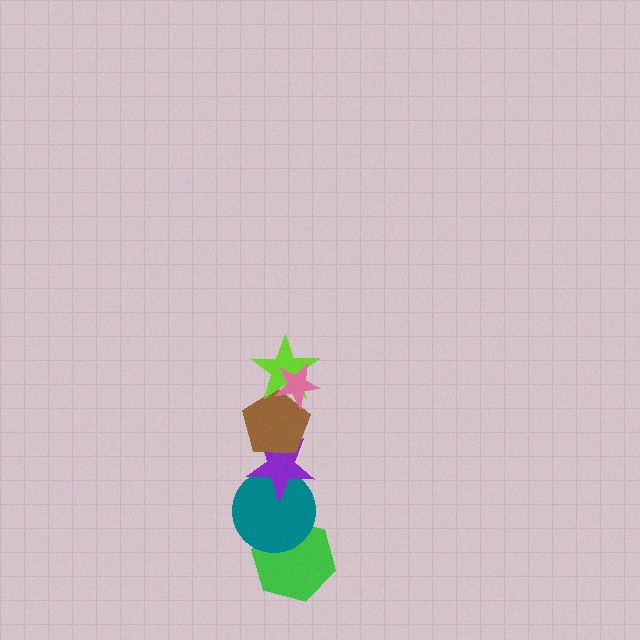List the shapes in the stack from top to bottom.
From top to bottom: the pink star, the lime star, the brown pentagon, the purple star, the teal circle, the green hexagon.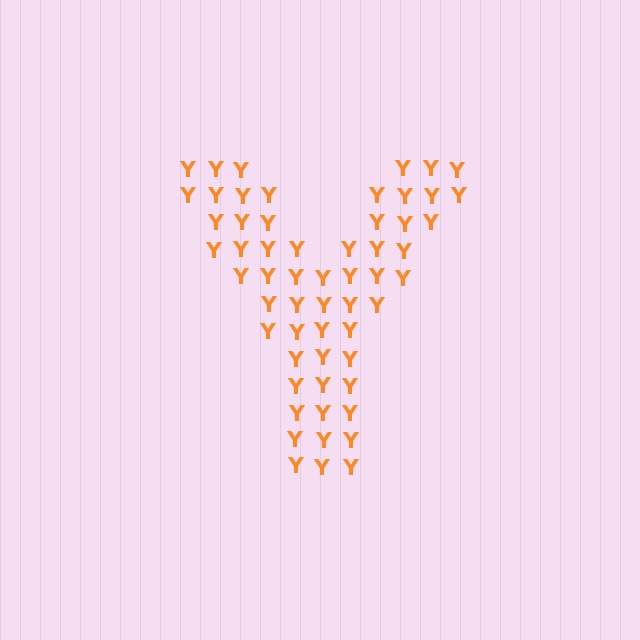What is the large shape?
The large shape is the letter Y.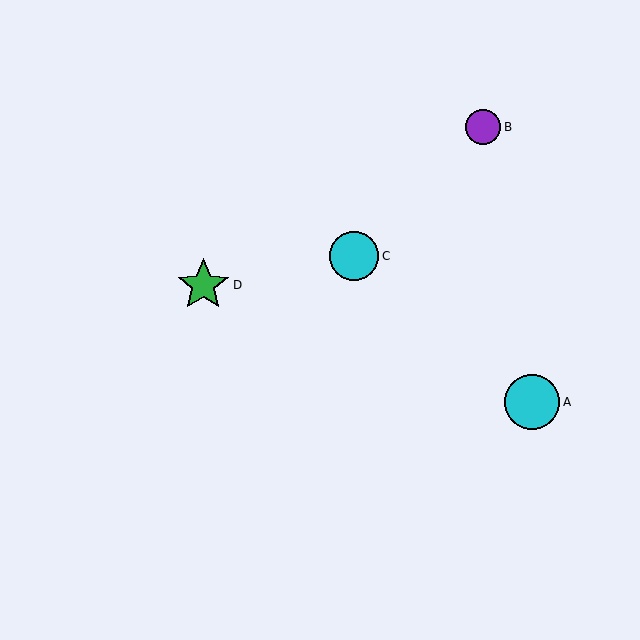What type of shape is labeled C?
Shape C is a cyan circle.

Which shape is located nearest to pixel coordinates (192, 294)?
The green star (labeled D) at (203, 285) is nearest to that location.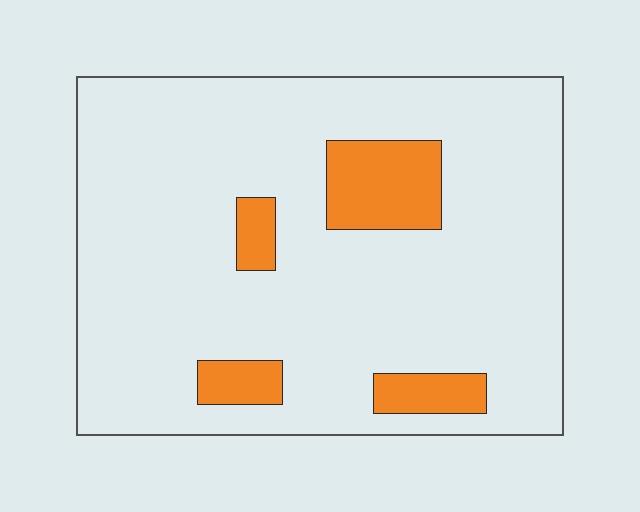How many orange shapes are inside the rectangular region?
4.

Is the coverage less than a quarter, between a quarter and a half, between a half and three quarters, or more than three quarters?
Less than a quarter.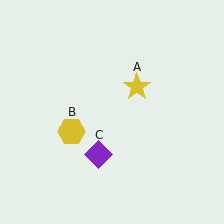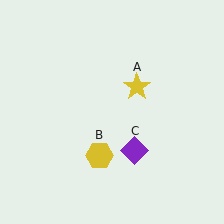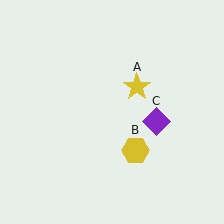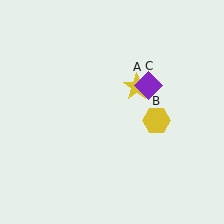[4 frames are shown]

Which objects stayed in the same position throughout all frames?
Yellow star (object A) remained stationary.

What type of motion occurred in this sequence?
The yellow hexagon (object B), purple diamond (object C) rotated counterclockwise around the center of the scene.